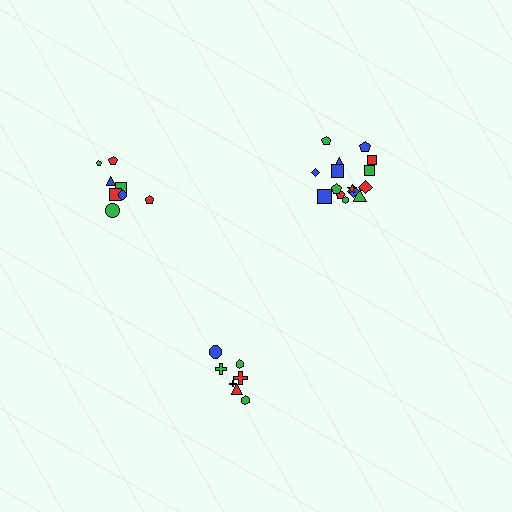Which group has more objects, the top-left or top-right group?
The top-right group.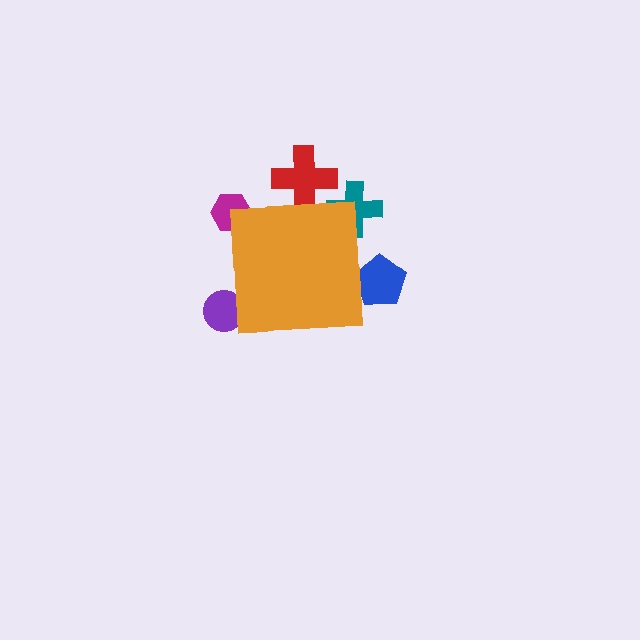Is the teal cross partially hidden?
Yes, the teal cross is partially hidden behind the orange square.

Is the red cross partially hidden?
Yes, the red cross is partially hidden behind the orange square.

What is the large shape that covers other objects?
An orange square.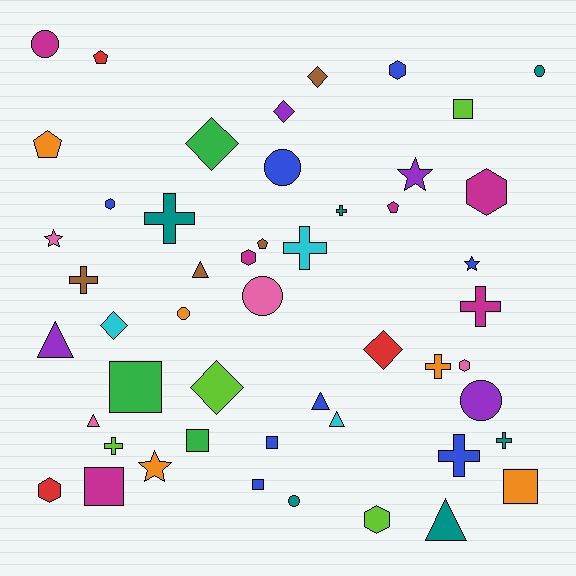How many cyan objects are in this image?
There are 3 cyan objects.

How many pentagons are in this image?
There are 4 pentagons.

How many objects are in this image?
There are 50 objects.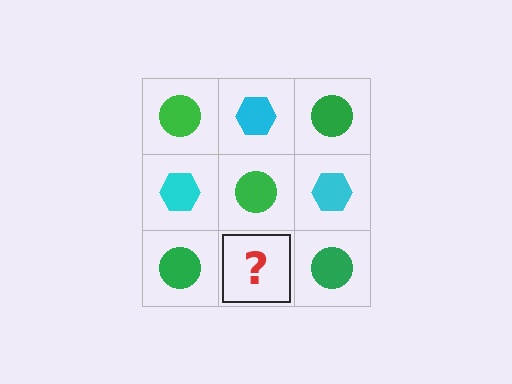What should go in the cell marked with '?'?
The missing cell should contain a cyan hexagon.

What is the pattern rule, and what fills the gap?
The rule is that it alternates green circle and cyan hexagon in a checkerboard pattern. The gap should be filled with a cyan hexagon.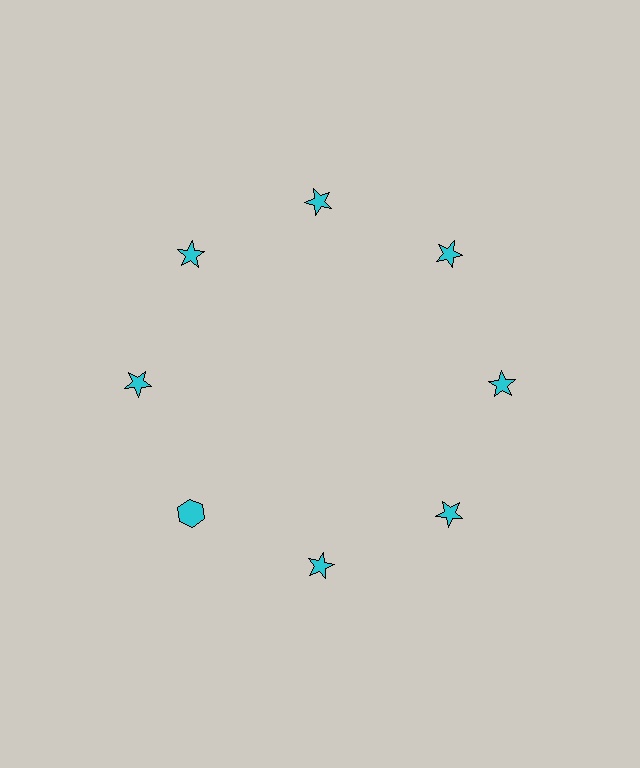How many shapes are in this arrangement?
There are 8 shapes arranged in a ring pattern.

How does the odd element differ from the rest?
It has a different shape: hexagon instead of star.